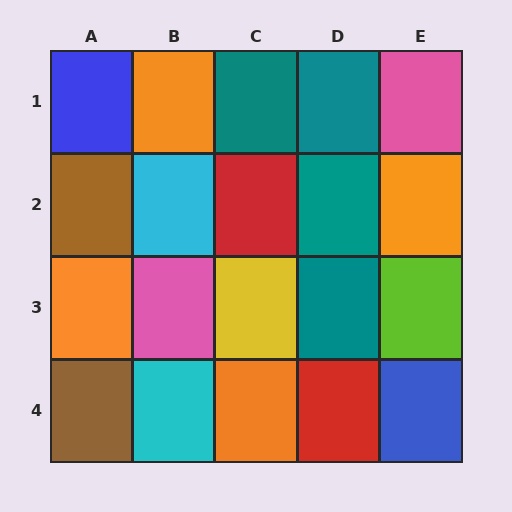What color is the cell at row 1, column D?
Teal.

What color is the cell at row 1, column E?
Pink.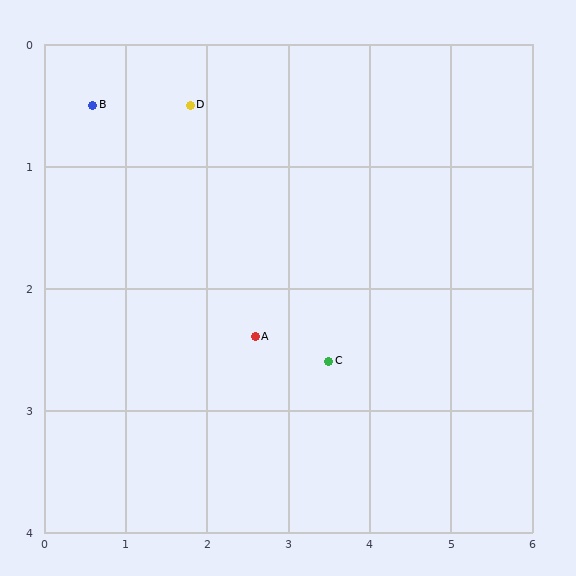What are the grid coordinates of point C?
Point C is at approximately (3.5, 2.6).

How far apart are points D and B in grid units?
Points D and B are about 1.2 grid units apart.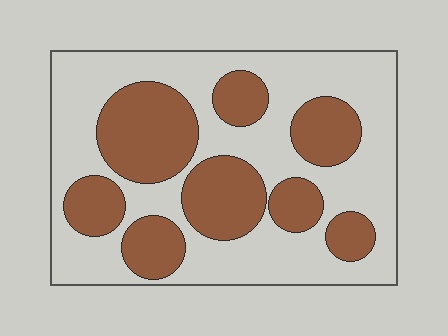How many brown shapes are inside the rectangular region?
8.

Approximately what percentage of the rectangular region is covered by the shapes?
Approximately 40%.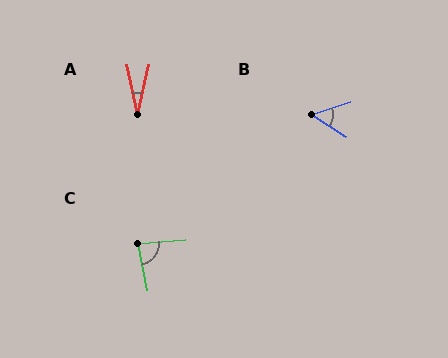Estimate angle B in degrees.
Approximately 50 degrees.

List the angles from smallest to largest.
A (25°), B (50°), C (83°).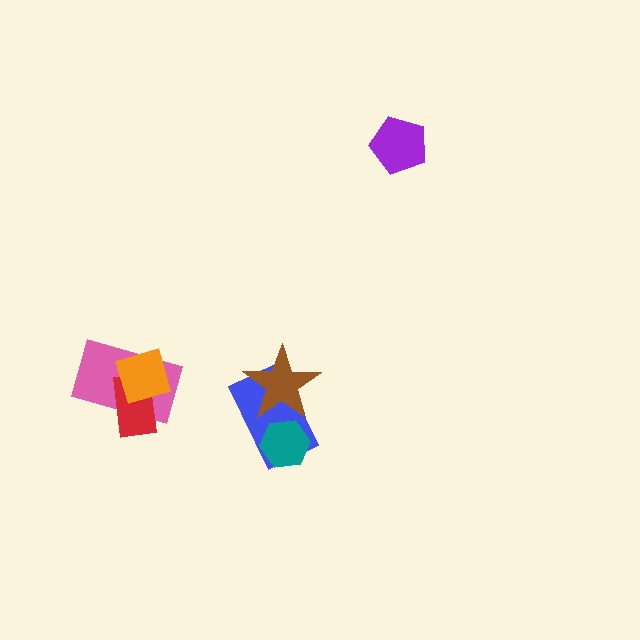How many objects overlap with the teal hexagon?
2 objects overlap with the teal hexagon.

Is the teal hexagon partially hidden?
Yes, it is partially covered by another shape.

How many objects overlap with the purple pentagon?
0 objects overlap with the purple pentagon.